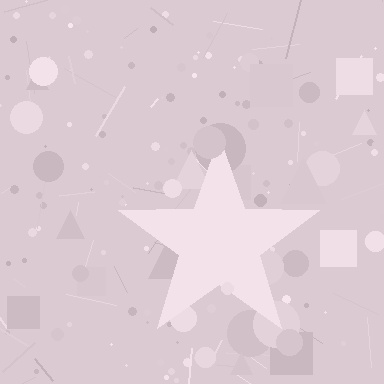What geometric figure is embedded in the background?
A star is embedded in the background.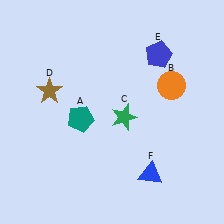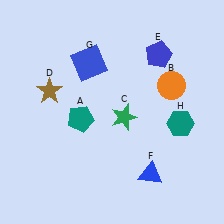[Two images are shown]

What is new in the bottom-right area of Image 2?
A teal hexagon (H) was added in the bottom-right area of Image 2.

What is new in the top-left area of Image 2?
A blue square (G) was added in the top-left area of Image 2.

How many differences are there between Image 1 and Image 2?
There are 2 differences between the two images.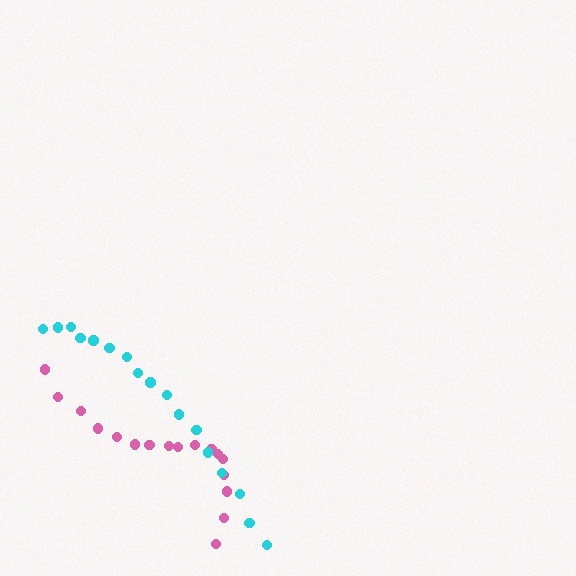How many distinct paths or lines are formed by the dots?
There are 2 distinct paths.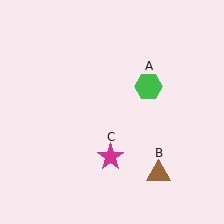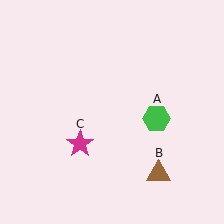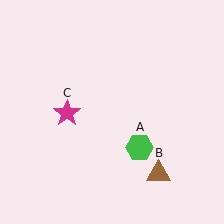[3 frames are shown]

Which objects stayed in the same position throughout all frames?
Brown triangle (object B) remained stationary.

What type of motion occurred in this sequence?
The green hexagon (object A), magenta star (object C) rotated clockwise around the center of the scene.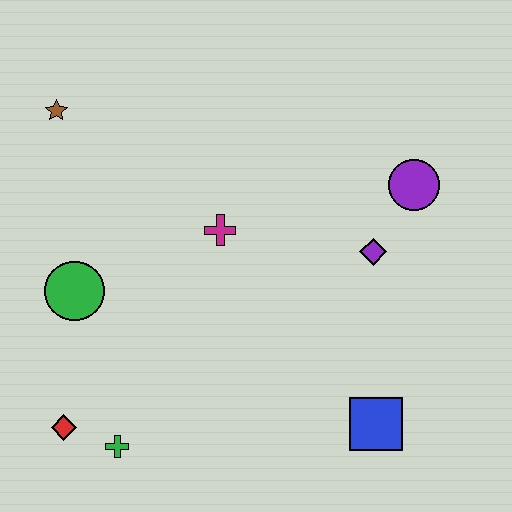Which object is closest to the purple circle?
The purple diamond is closest to the purple circle.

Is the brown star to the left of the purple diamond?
Yes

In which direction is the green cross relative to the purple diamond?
The green cross is to the left of the purple diamond.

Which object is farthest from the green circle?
The purple circle is farthest from the green circle.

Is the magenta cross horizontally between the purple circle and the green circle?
Yes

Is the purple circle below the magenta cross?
No